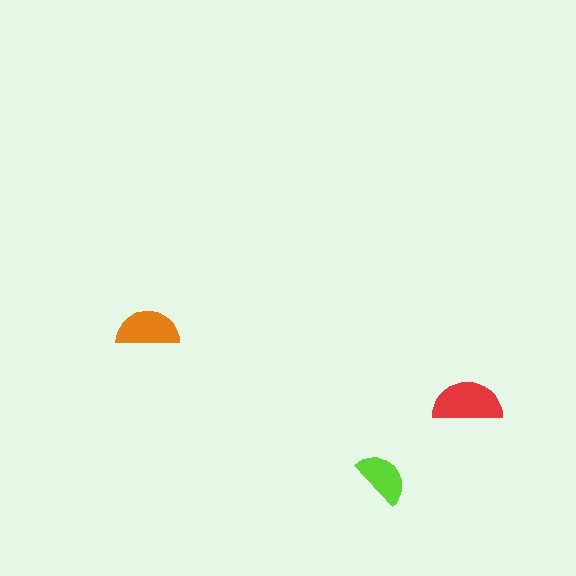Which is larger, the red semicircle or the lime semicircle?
The red one.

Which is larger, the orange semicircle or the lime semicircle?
The orange one.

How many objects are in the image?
There are 3 objects in the image.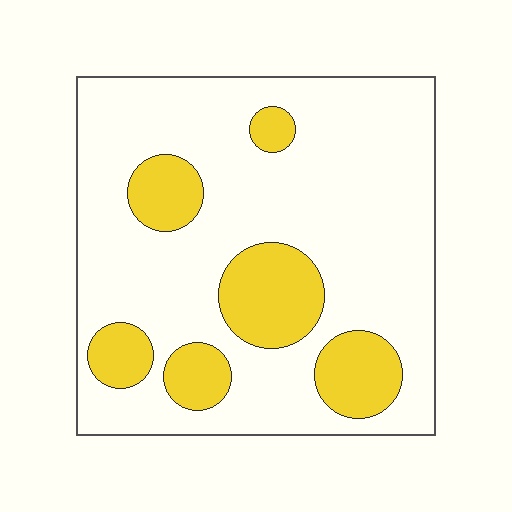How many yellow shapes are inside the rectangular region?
6.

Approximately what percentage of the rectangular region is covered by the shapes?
Approximately 20%.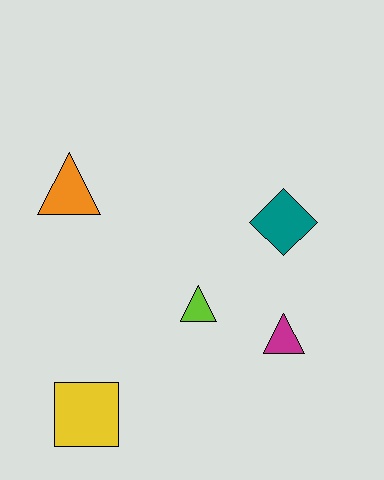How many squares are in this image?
There is 1 square.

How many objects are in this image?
There are 5 objects.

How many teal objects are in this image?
There is 1 teal object.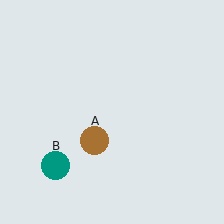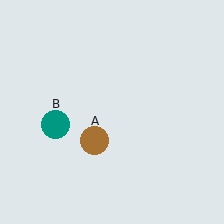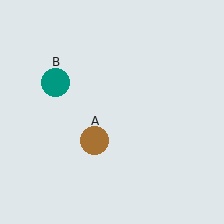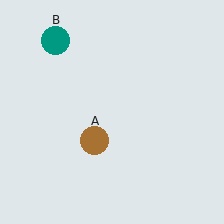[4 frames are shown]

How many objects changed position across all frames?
1 object changed position: teal circle (object B).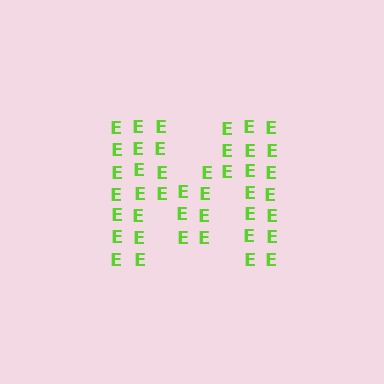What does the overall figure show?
The overall figure shows the letter M.